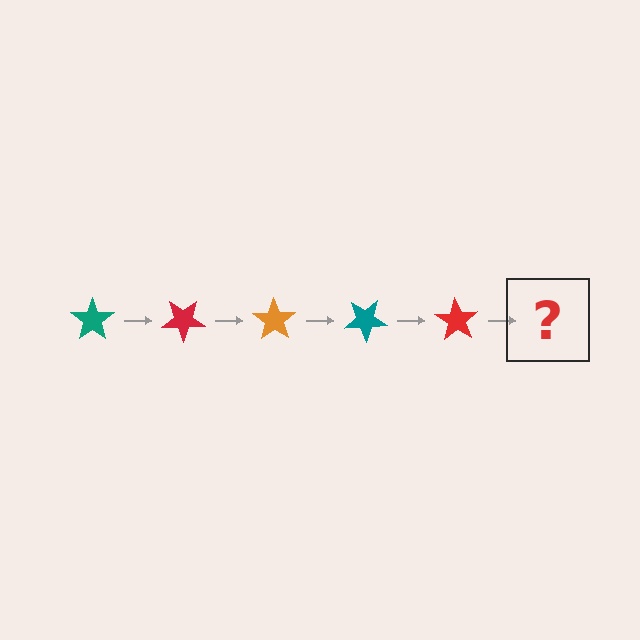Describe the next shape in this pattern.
It should be an orange star, rotated 175 degrees from the start.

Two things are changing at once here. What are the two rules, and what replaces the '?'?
The two rules are that it rotates 35 degrees each step and the color cycles through teal, red, and orange. The '?' should be an orange star, rotated 175 degrees from the start.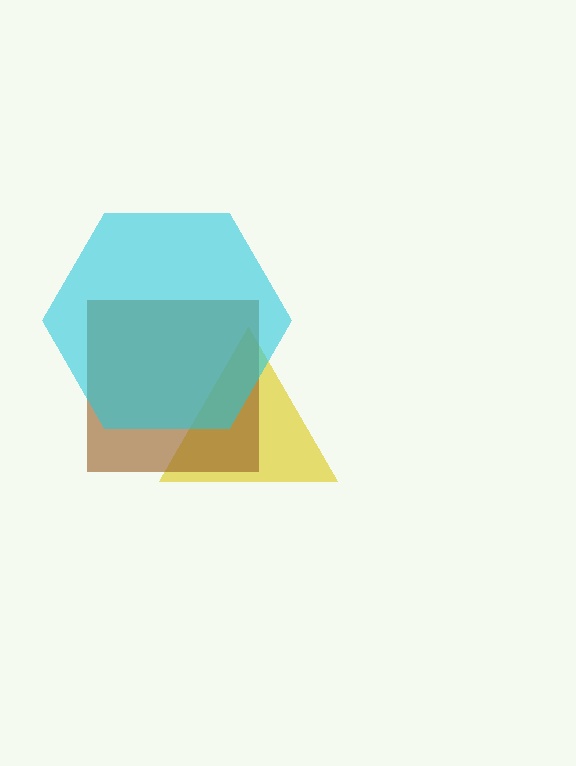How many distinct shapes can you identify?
There are 3 distinct shapes: a yellow triangle, a brown square, a cyan hexagon.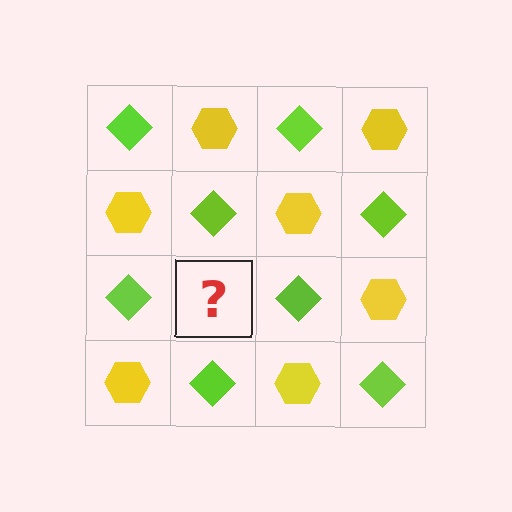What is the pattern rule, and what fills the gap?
The rule is that it alternates lime diamond and yellow hexagon in a checkerboard pattern. The gap should be filled with a yellow hexagon.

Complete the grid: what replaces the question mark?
The question mark should be replaced with a yellow hexagon.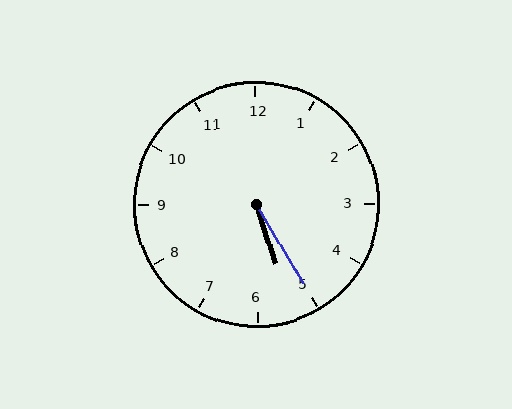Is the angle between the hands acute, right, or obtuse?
It is acute.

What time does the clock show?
5:25.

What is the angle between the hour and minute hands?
Approximately 12 degrees.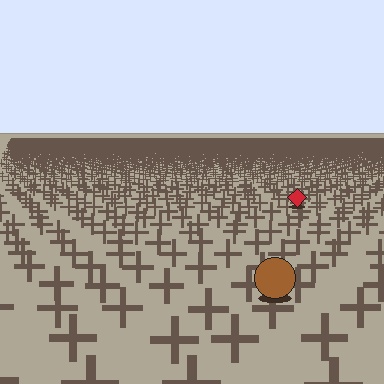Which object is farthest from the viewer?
The red diamond is farthest from the viewer. It appears smaller and the ground texture around it is denser.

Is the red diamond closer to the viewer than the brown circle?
No. The brown circle is closer — you can tell from the texture gradient: the ground texture is coarser near it.